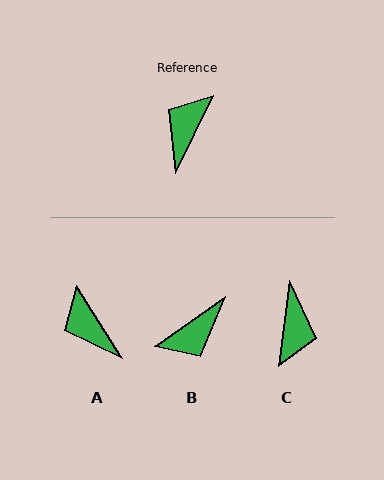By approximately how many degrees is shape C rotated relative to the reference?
Approximately 161 degrees clockwise.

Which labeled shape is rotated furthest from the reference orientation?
C, about 161 degrees away.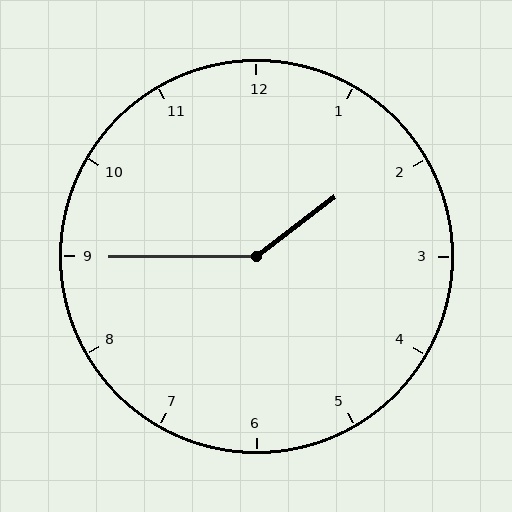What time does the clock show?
1:45.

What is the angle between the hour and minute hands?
Approximately 142 degrees.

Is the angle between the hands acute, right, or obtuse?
It is obtuse.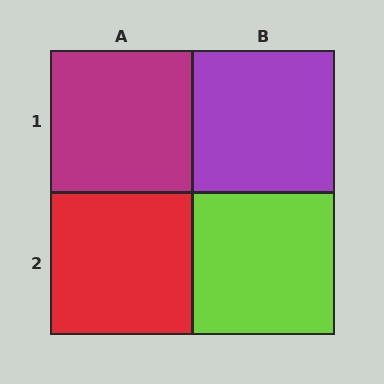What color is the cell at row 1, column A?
Magenta.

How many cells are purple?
1 cell is purple.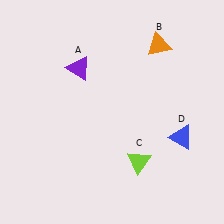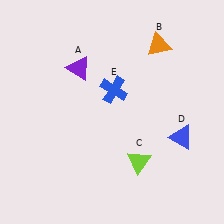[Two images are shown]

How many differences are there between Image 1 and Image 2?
There is 1 difference between the two images.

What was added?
A blue cross (E) was added in Image 2.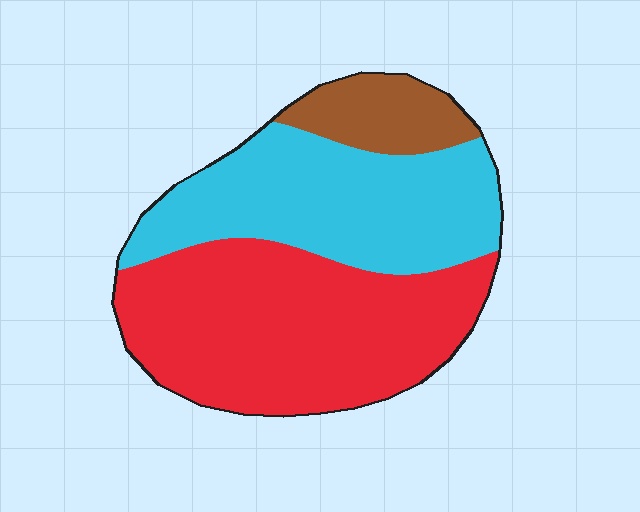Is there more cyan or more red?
Red.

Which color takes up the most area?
Red, at roughly 50%.